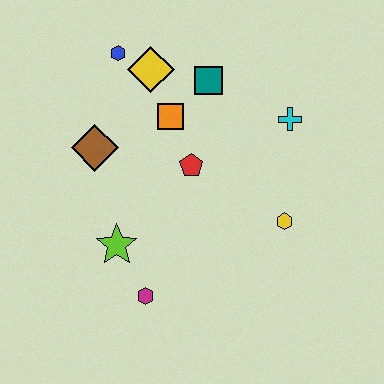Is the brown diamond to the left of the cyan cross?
Yes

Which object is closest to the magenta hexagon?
The lime star is closest to the magenta hexagon.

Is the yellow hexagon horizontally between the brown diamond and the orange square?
No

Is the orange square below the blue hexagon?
Yes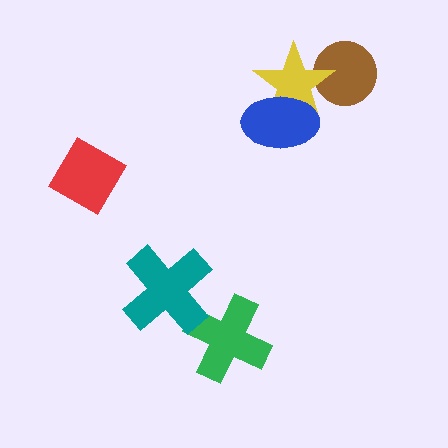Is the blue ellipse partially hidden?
No, no other shape covers it.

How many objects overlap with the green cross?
1 object overlaps with the green cross.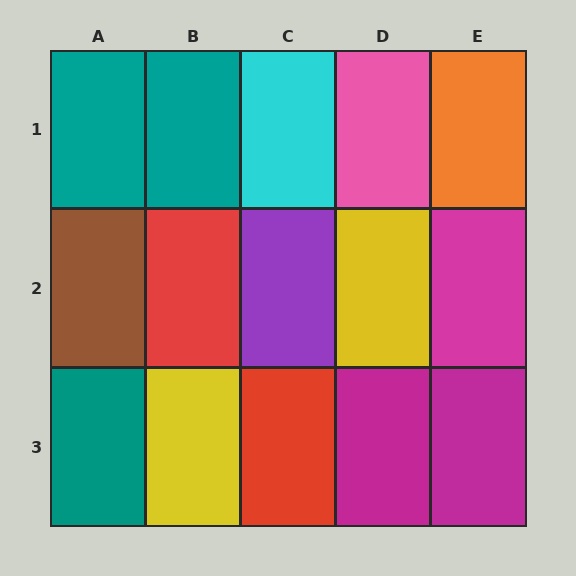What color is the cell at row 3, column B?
Yellow.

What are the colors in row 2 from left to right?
Brown, red, purple, yellow, magenta.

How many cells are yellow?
2 cells are yellow.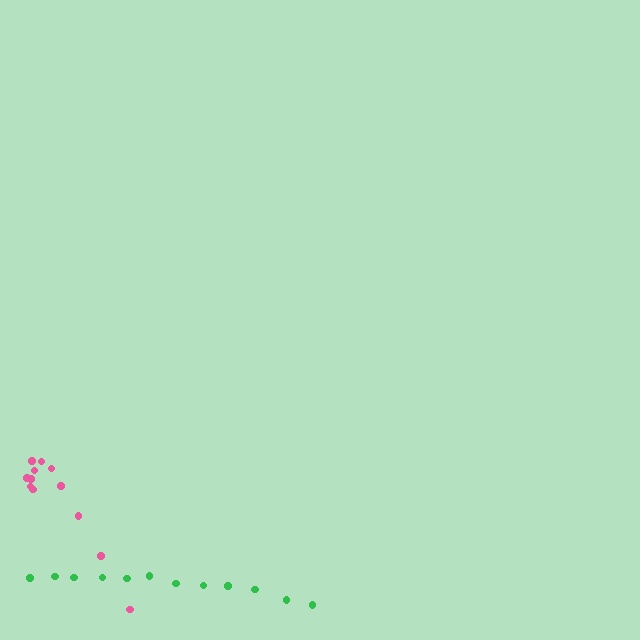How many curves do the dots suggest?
There are 2 distinct paths.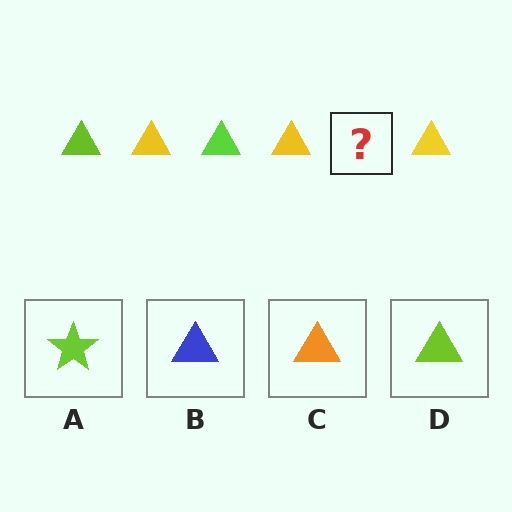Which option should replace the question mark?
Option D.